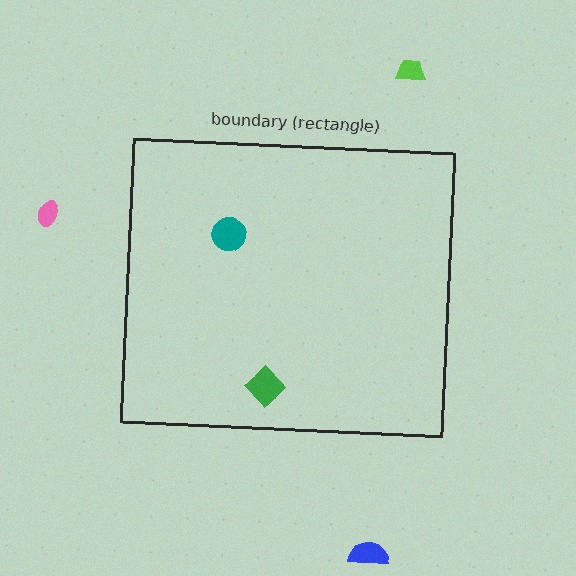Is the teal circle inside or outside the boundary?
Inside.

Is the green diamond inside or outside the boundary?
Inside.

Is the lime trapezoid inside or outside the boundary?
Outside.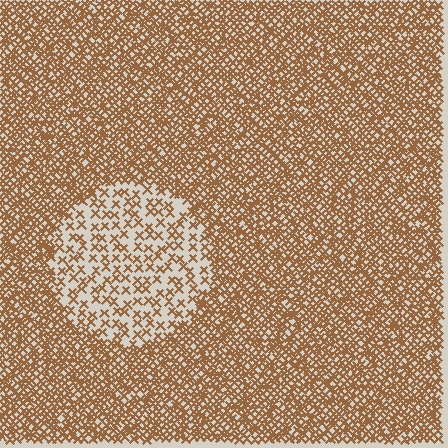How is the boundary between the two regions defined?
The boundary is defined by a change in element density (approximately 2.6x ratio). All elements are the same color, size, and shape.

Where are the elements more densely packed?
The elements are more densely packed outside the circle boundary.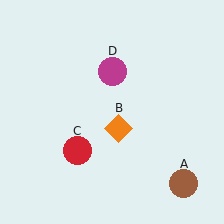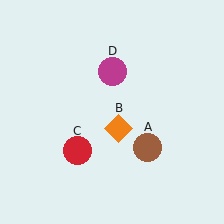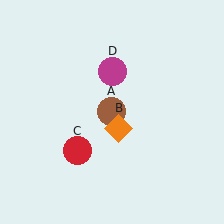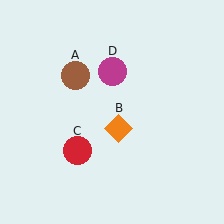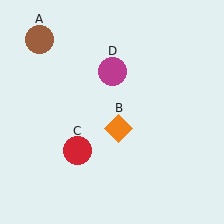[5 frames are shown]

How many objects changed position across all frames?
1 object changed position: brown circle (object A).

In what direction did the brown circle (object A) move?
The brown circle (object A) moved up and to the left.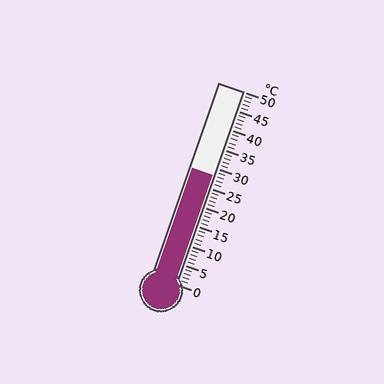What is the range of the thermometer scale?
The thermometer scale ranges from 0°C to 50°C.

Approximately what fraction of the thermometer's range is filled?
The thermometer is filled to approximately 55% of its range.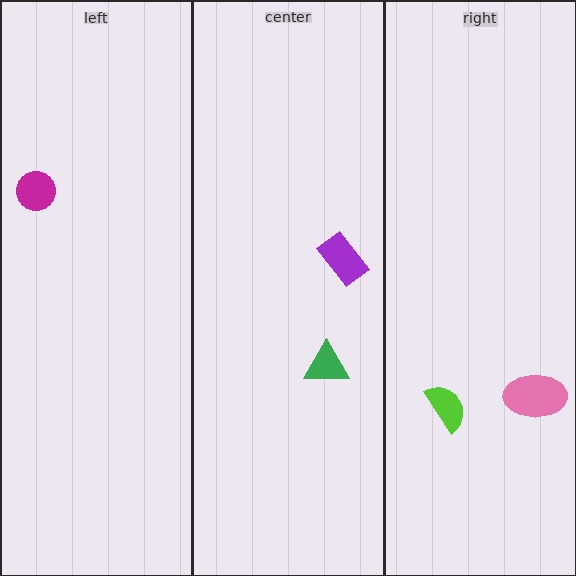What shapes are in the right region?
The lime semicircle, the pink ellipse.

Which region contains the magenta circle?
The left region.